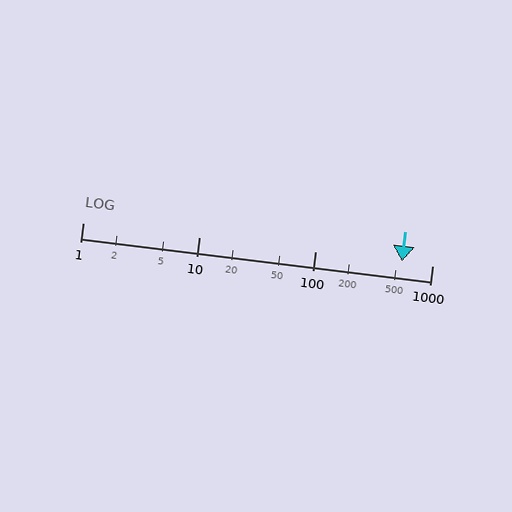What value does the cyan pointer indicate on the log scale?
The pointer indicates approximately 550.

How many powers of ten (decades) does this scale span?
The scale spans 3 decades, from 1 to 1000.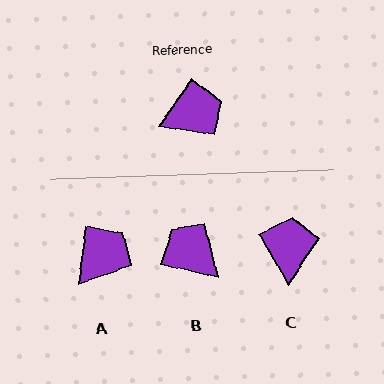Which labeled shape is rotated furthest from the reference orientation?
B, about 112 degrees away.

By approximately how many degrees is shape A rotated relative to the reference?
Approximately 27 degrees counter-clockwise.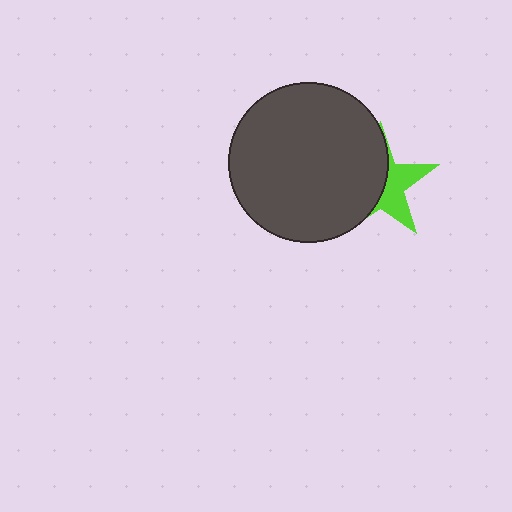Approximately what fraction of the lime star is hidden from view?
Roughly 58% of the lime star is hidden behind the dark gray circle.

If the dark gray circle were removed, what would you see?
You would see the complete lime star.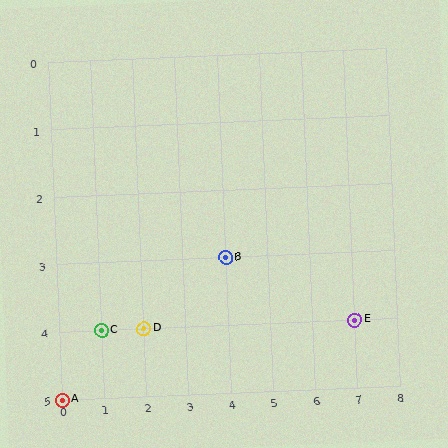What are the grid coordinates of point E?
Point E is at grid coordinates (7, 4).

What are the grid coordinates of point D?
Point D is at grid coordinates (2, 4).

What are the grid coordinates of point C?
Point C is at grid coordinates (1, 4).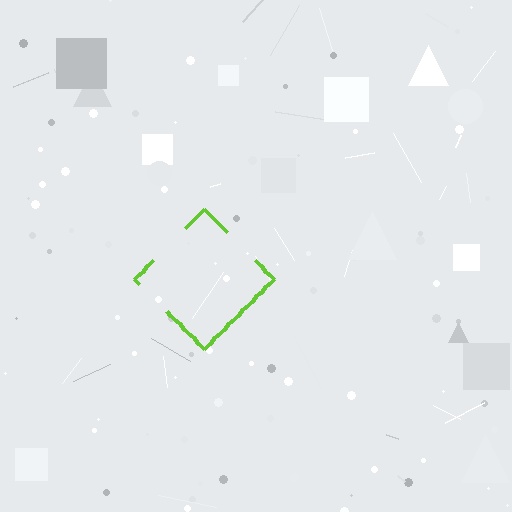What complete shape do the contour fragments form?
The contour fragments form a diamond.